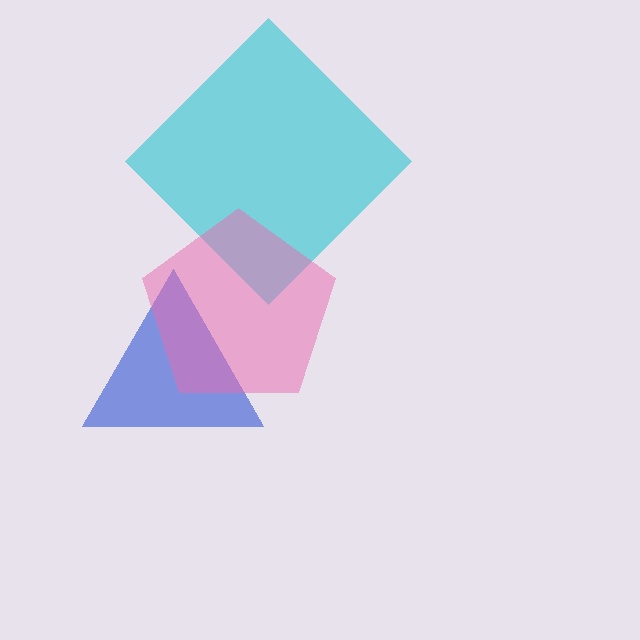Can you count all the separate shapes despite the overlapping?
Yes, there are 3 separate shapes.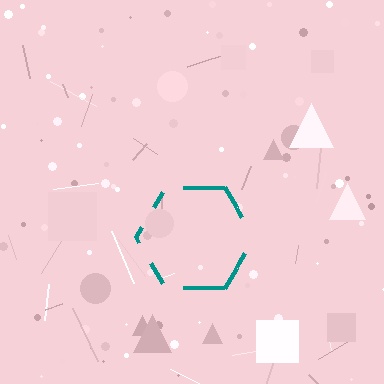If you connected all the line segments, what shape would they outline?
They would outline a hexagon.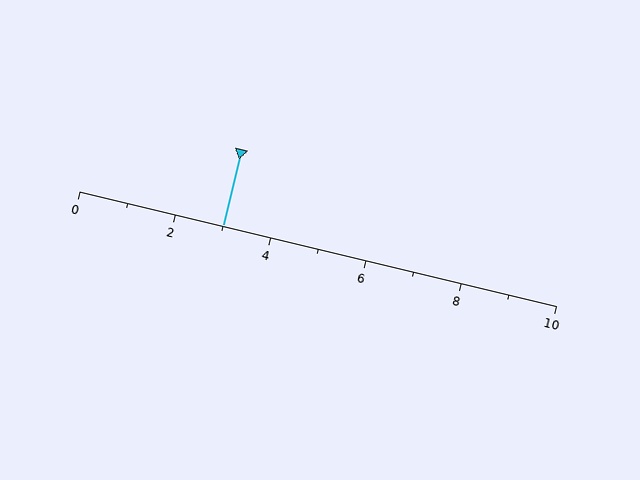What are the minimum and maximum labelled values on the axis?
The axis runs from 0 to 10.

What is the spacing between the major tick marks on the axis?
The major ticks are spaced 2 apart.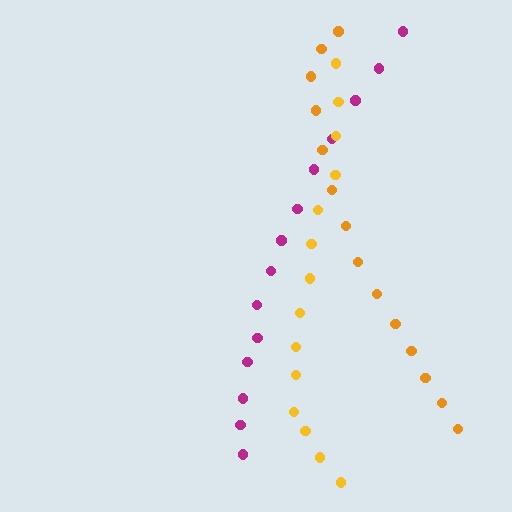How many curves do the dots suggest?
There are 3 distinct paths.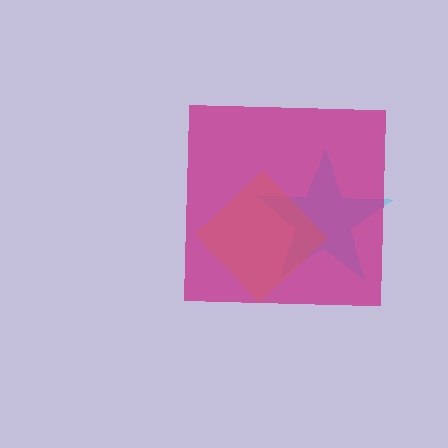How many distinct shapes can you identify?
There are 3 distinct shapes: a cyan star, a yellow diamond, a magenta square.